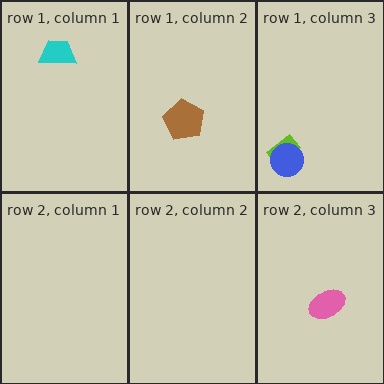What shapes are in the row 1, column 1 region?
The cyan trapezoid.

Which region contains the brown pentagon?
The row 1, column 2 region.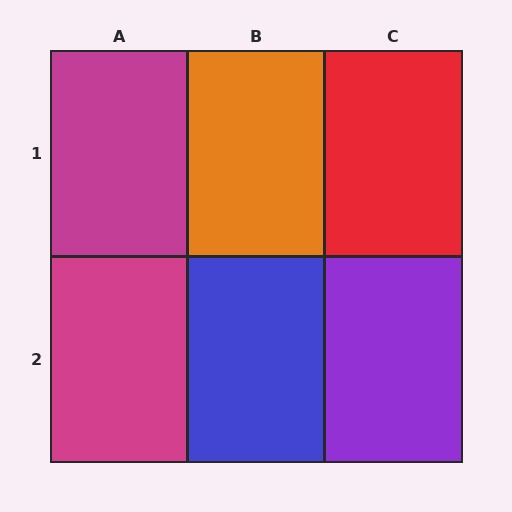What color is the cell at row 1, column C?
Red.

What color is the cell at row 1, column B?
Orange.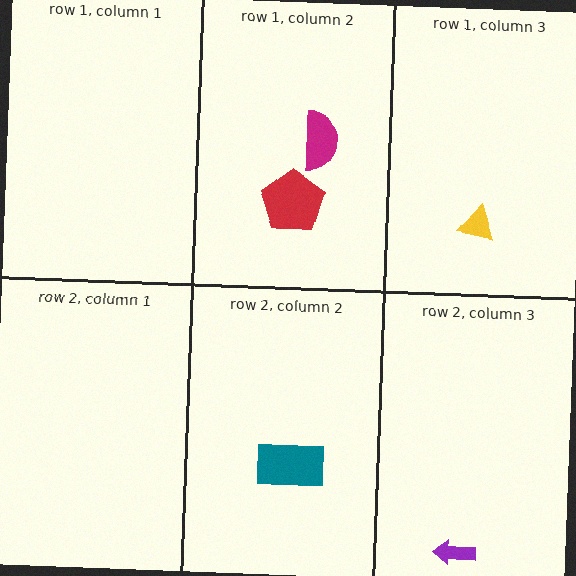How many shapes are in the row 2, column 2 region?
1.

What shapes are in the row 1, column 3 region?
The yellow triangle.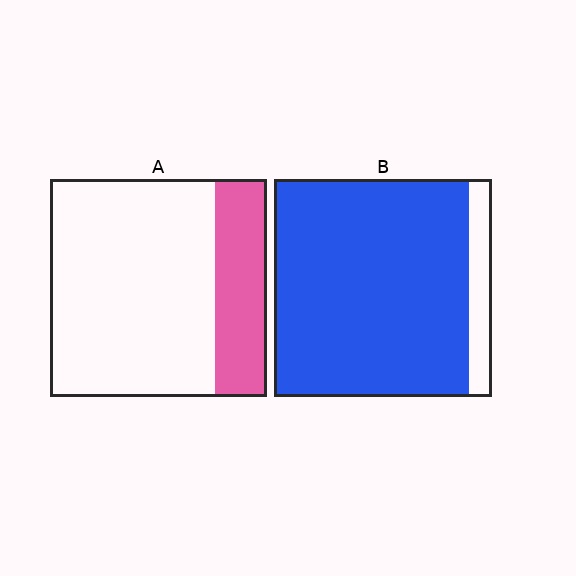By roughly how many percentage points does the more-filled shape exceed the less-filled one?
By roughly 65 percentage points (B over A).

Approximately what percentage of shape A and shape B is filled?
A is approximately 25% and B is approximately 90%.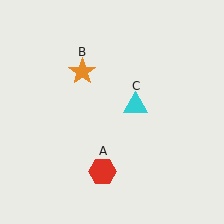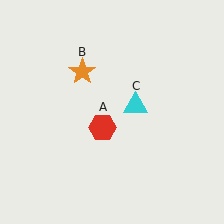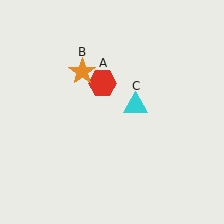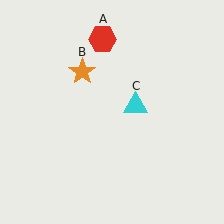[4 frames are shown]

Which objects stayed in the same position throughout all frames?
Orange star (object B) and cyan triangle (object C) remained stationary.